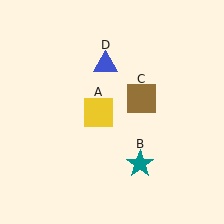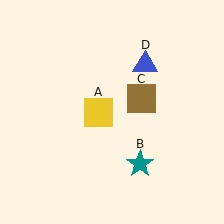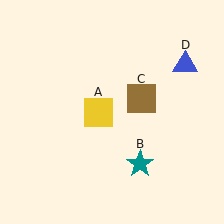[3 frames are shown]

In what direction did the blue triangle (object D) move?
The blue triangle (object D) moved right.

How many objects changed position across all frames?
1 object changed position: blue triangle (object D).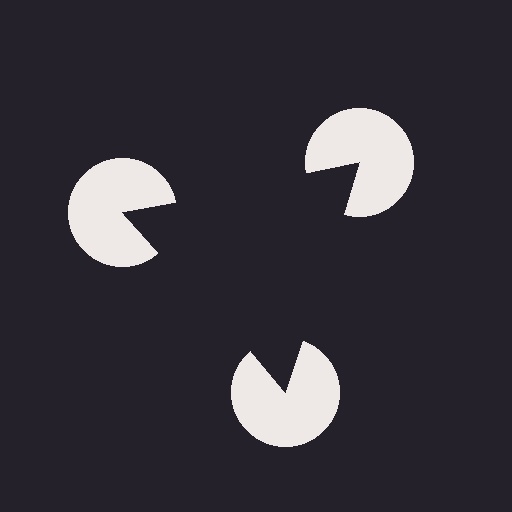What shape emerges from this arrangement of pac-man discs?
An illusory triangle — its edges are inferred from the aligned wedge cuts in the pac-man discs, not physically drawn.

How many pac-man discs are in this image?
There are 3 — one at each vertex of the illusory triangle.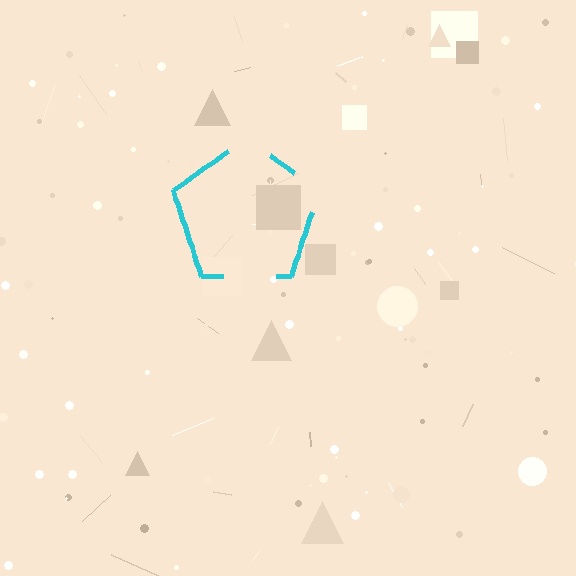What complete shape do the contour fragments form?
The contour fragments form a pentagon.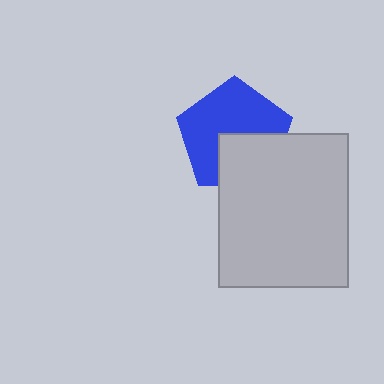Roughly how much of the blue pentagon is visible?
About half of it is visible (roughly 64%).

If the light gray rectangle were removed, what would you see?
You would see the complete blue pentagon.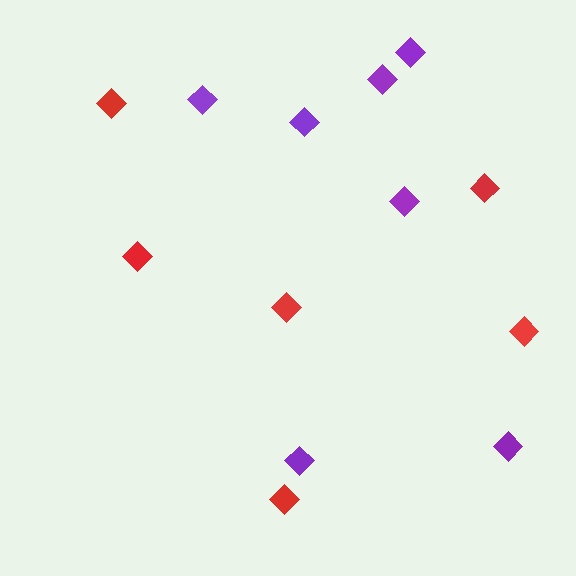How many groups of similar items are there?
There are 2 groups: one group of purple diamonds (7) and one group of red diamonds (6).